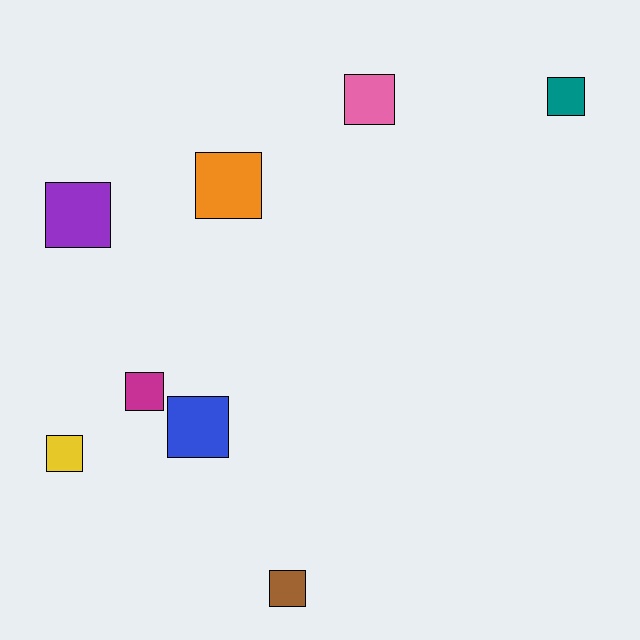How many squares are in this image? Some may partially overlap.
There are 8 squares.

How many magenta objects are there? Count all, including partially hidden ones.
There is 1 magenta object.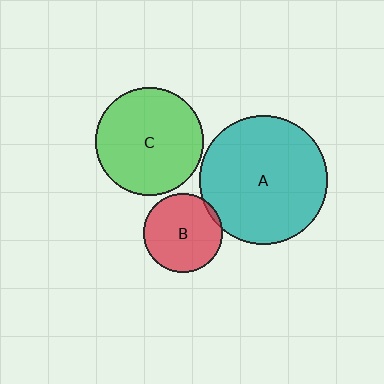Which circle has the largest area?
Circle A (teal).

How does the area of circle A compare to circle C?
Approximately 1.4 times.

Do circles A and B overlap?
Yes.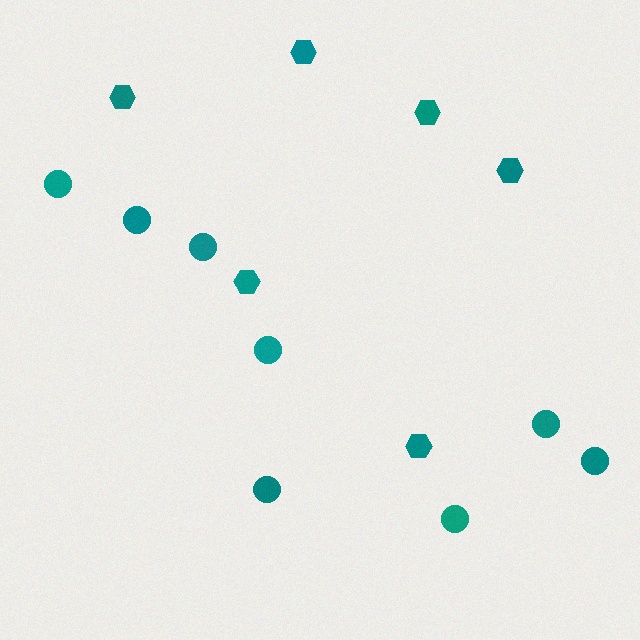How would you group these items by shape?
There are 2 groups: one group of hexagons (6) and one group of circles (8).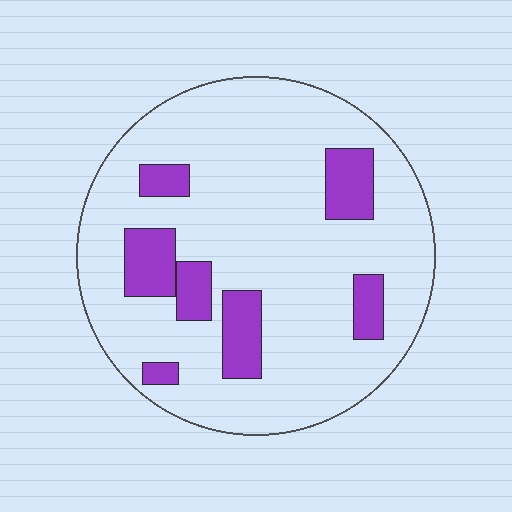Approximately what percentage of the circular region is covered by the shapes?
Approximately 15%.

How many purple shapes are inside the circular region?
7.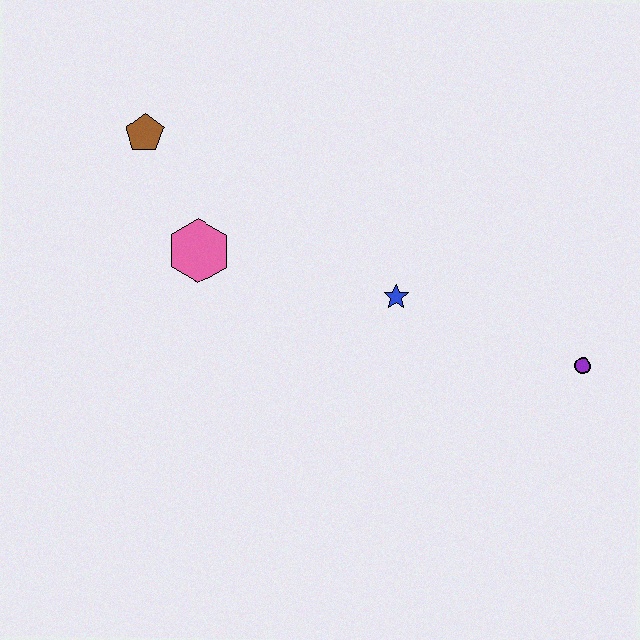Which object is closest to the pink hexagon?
The brown pentagon is closest to the pink hexagon.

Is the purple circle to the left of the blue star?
No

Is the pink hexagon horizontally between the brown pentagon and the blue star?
Yes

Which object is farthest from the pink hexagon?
The purple circle is farthest from the pink hexagon.